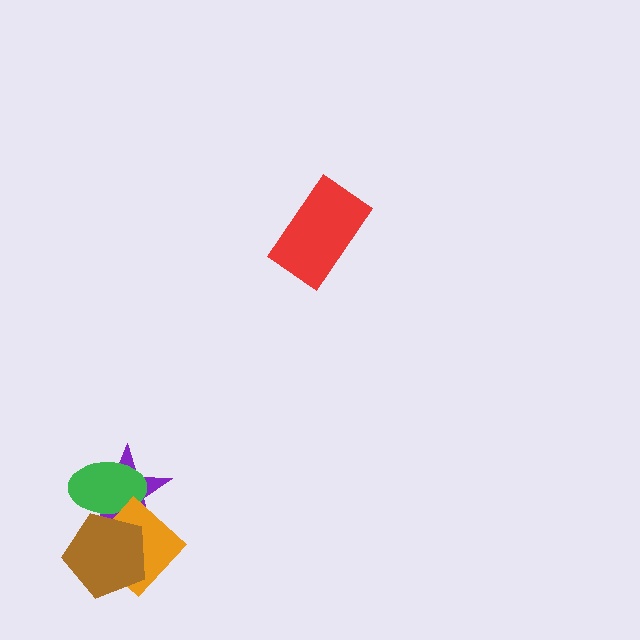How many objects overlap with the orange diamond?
3 objects overlap with the orange diamond.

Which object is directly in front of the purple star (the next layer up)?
The green ellipse is directly in front of the purple star.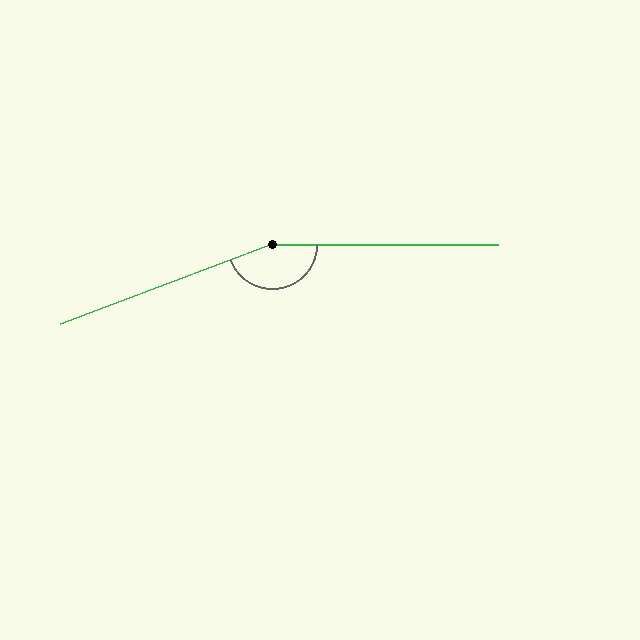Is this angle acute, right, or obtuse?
It is obtuse.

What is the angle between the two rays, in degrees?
Approximately 160 degrees.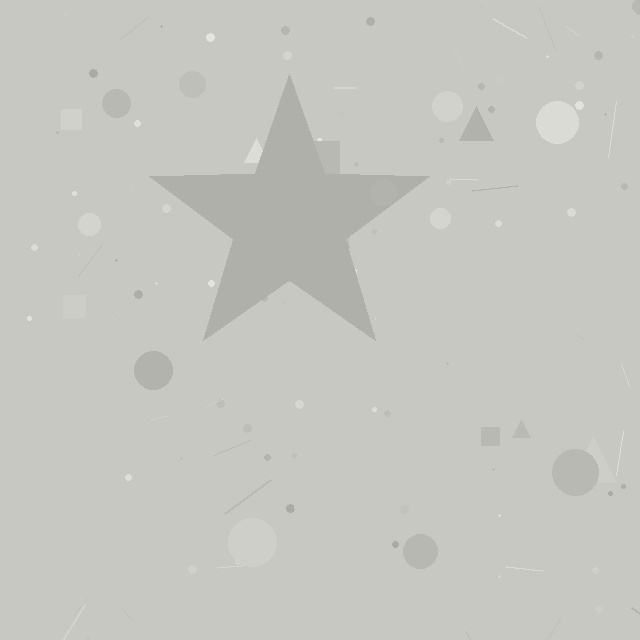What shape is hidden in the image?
A star is hidden in the image.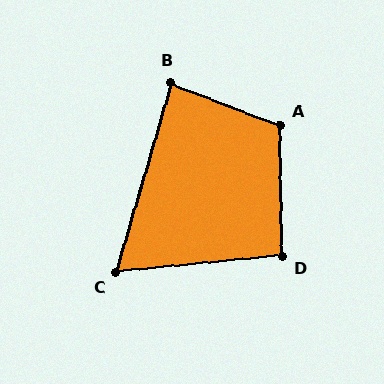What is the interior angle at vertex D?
Approximately 95 degrees (approximately right).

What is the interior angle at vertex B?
Approximately 85 degrees (approximately right).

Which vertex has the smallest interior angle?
C, at approximately 68 degrees.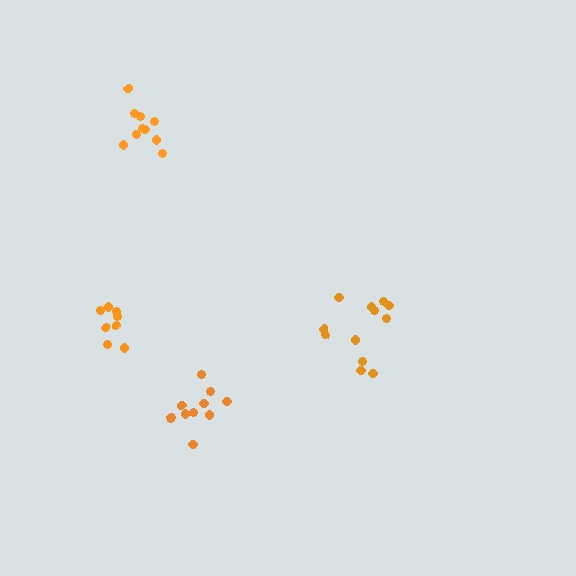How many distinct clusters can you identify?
There are 4 distinct clusters.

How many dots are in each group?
Group 1: 8 dots, Group 2: 11 dots, Group 3: 12 dots, Group 4: 10 dots (41 total).